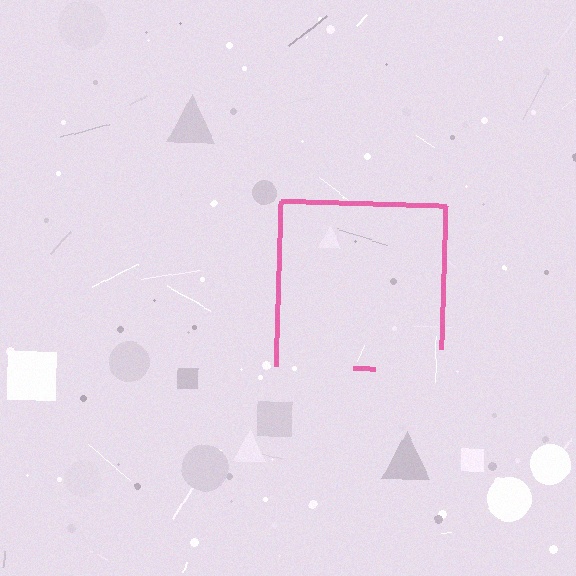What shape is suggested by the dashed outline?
The dashed outline suggests a square.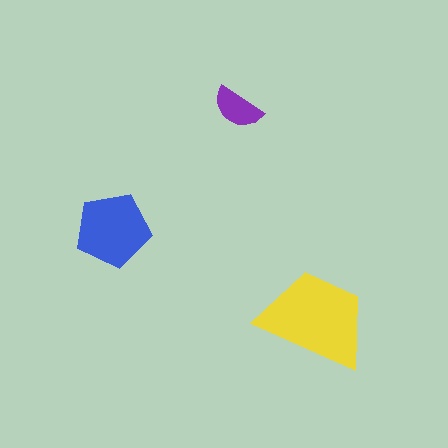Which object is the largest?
The yellow trapezoid.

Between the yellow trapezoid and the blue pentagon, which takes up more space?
The yellow trapezoid.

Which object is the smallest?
The purple semicircle.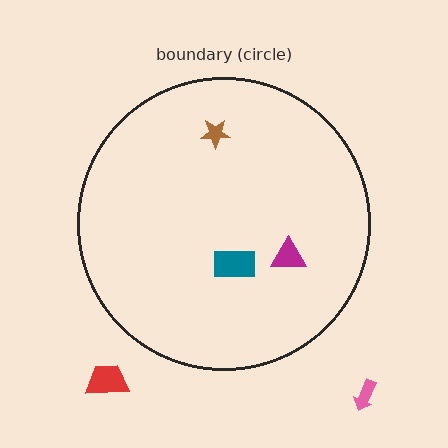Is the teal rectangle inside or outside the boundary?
Inside.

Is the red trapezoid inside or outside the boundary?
Outside.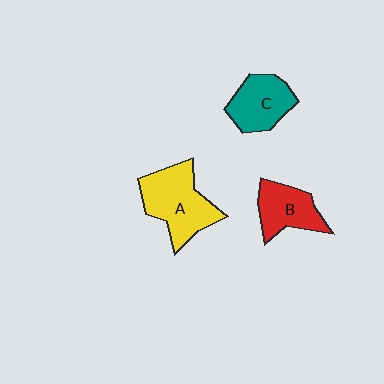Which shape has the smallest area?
Shape B (red).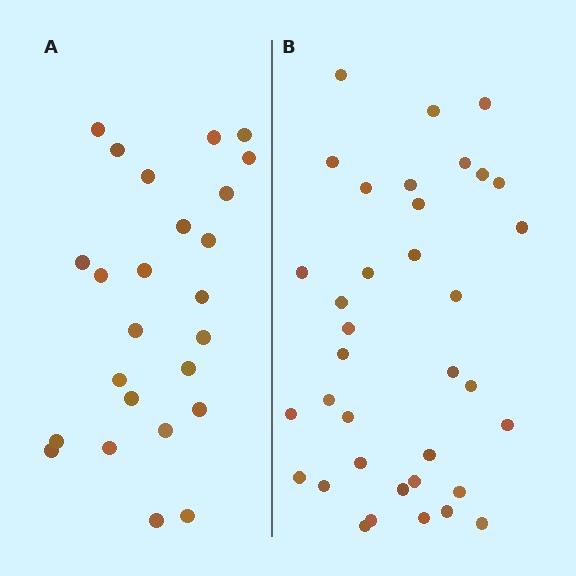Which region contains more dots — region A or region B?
Region B (the right region) has more dots.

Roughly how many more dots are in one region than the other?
Region B has roughly 12 or so more dots than region A.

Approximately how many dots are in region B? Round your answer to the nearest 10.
About 40 dots. (The exact count is 36, which rounds to 40.)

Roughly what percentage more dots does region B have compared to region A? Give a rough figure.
About 45% more.